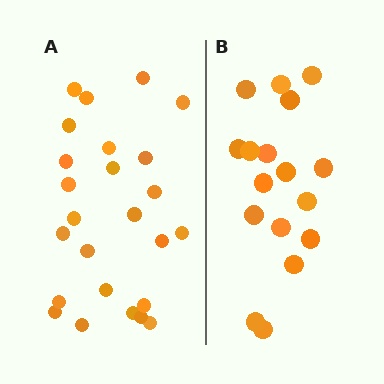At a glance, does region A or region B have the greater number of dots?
Region A (the left region) has more dots.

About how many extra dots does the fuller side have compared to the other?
Region A has roughly 8 or so more dots than region B.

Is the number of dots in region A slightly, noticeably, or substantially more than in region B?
Region A has substantially more. The ratio is roughly 1.5 to 1.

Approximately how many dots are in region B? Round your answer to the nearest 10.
About 20 dots. (The exact count is 17, which rounds to 20.)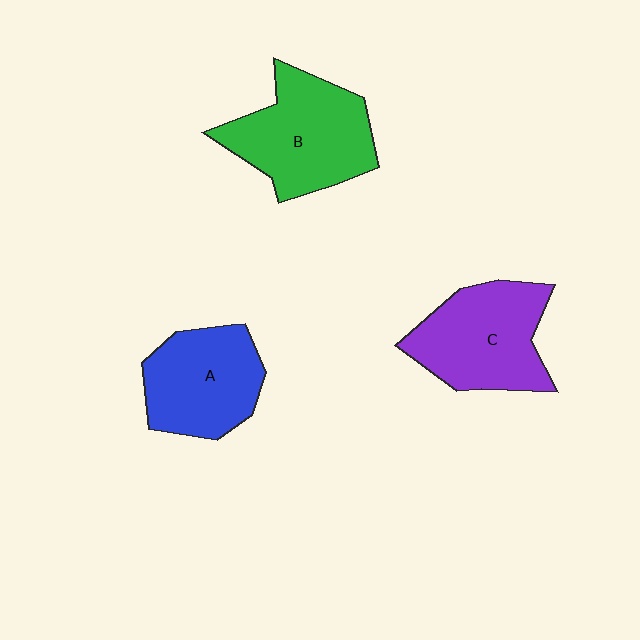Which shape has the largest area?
Shape B (green).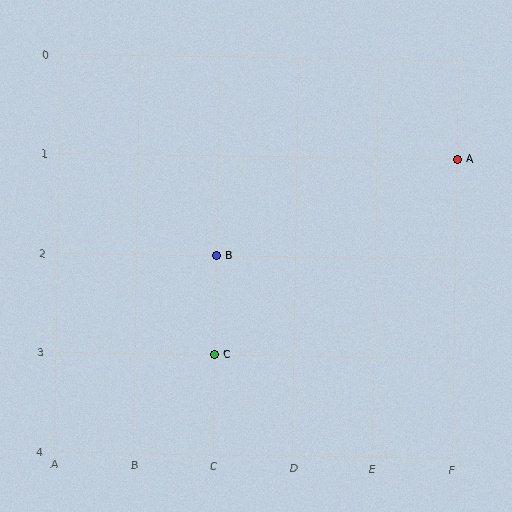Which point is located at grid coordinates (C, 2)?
Point B is at (C, 2).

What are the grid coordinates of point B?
Point B is at grid coordinates (C, 2).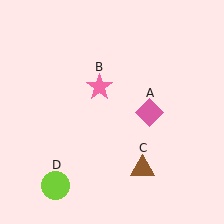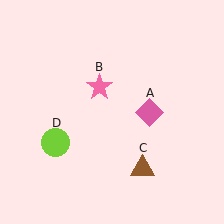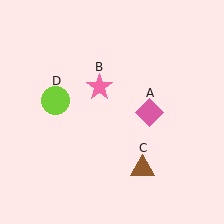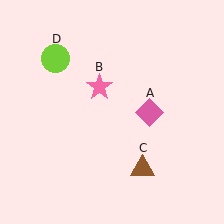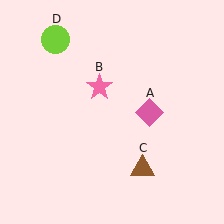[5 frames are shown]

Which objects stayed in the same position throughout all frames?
Pink diamond (object A) and pink star (object B) and brown triangle (object C) remained stationary.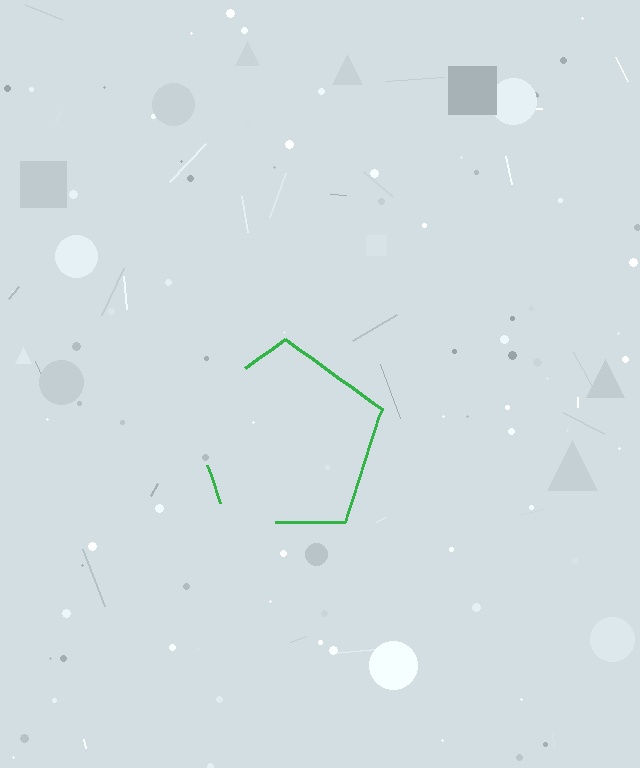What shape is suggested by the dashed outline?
The dashed outline suggests a pentagon.